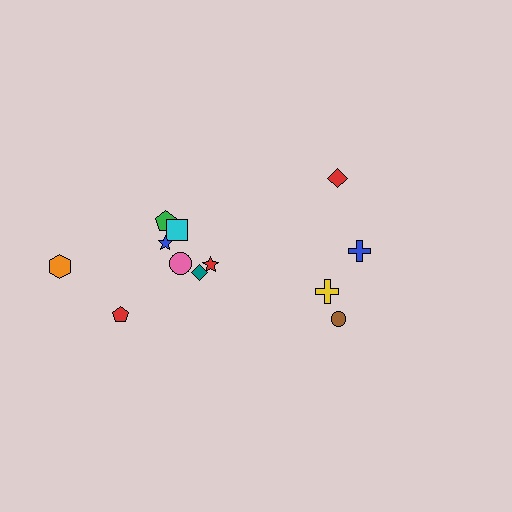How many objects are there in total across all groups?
There are 12 objects.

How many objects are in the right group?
There are 4 objects.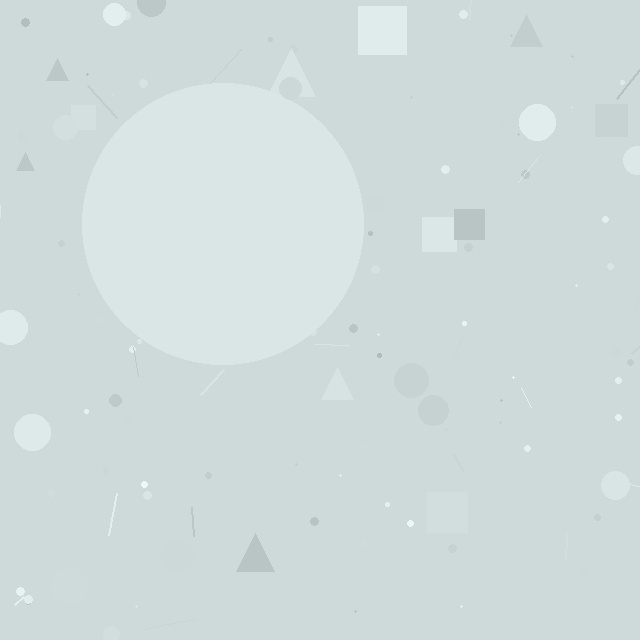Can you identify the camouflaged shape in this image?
The camouflaged shape is a circle.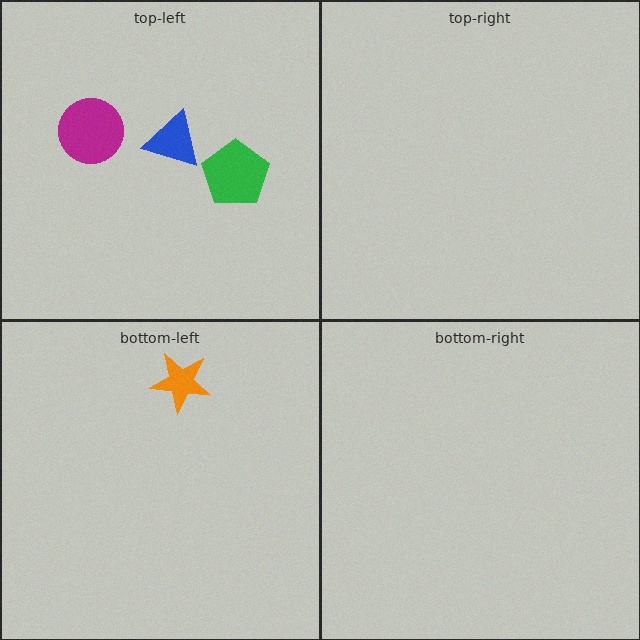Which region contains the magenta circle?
The top-left region.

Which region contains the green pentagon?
The top-left region.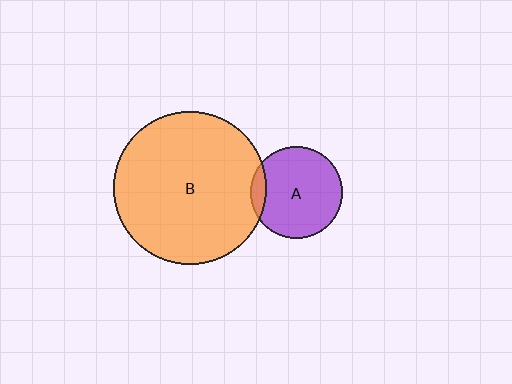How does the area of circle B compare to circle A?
Approximately 2.8 times.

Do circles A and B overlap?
Yes.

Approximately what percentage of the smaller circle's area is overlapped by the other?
Approximately 10%.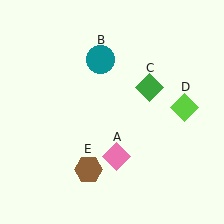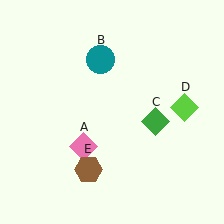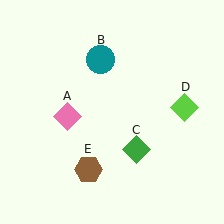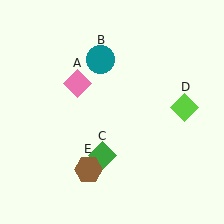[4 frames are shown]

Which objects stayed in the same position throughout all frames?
Teal circle (object B) and lime diamond (object D) and brown hexagon (object E) remained stationary.